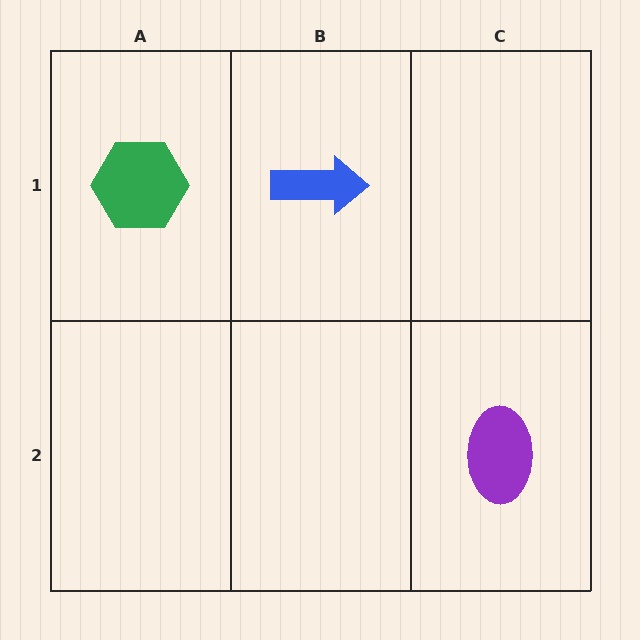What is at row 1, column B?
A blue arrow.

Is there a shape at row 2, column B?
No, that cell is empty.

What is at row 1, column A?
A green hexagon.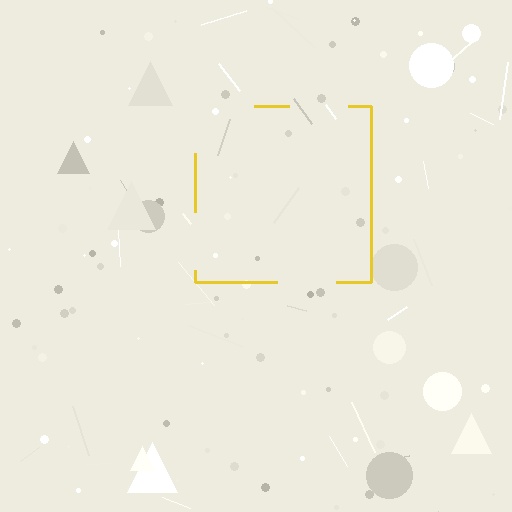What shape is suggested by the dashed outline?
The dashed outline suggests a square.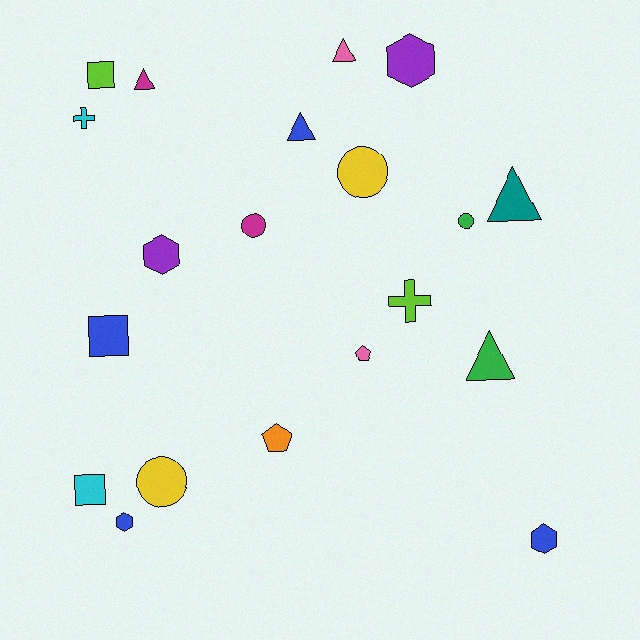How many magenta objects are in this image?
There are 2 magenta objects.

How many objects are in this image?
There are 20 objects.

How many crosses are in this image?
There are 2 crosses.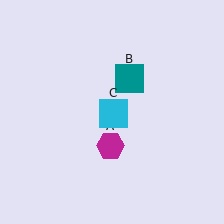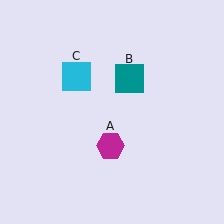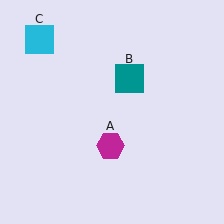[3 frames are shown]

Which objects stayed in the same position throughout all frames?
Magenta hexagon (object A) and teal square (object B) remained stationary.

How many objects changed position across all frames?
1 object changed position: cyan square (object C).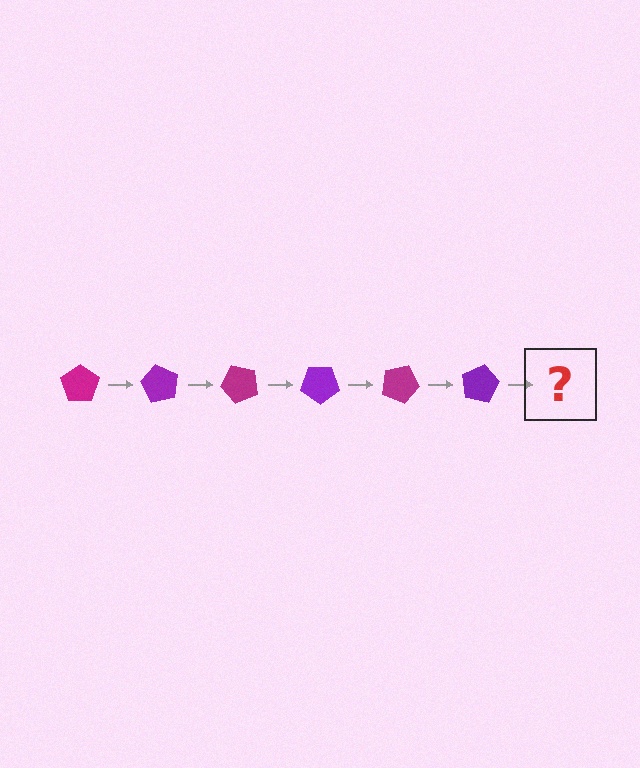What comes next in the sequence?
The next element should be a magenta pentagon, rotated 360 degrees from the start.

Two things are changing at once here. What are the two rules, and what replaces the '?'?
The two rules are that it rotates 60 degrees each step and the color cycles through magenta and purple. The '?' should be a magenta pentagon, rotated 360 degrees from the start.